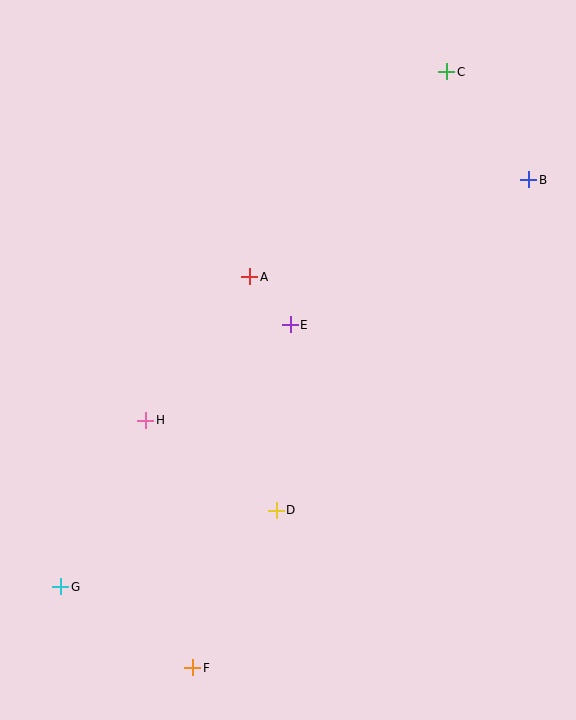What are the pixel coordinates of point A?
Point A is at (250, 277).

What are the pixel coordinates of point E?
Point E is at (290, 325).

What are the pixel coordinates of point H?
Point H is at (146, 420).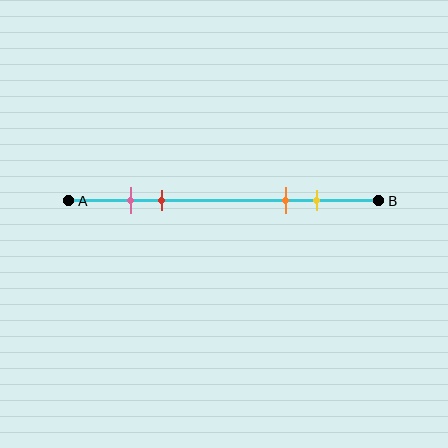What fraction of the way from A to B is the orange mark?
The orange mark is approximately 70% (0.7) of the way from A to B.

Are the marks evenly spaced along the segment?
No, the marks are not evenly spaced.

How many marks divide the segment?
There are 4 marks dividing the segment.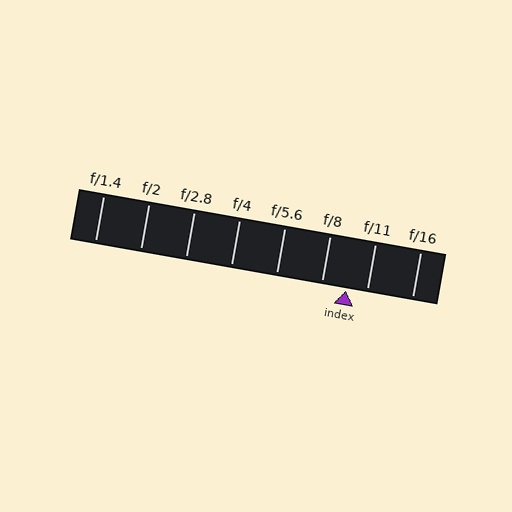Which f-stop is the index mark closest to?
The index mark is closest to f/11.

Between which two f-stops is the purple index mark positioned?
The index mark is between f/8 and f/11.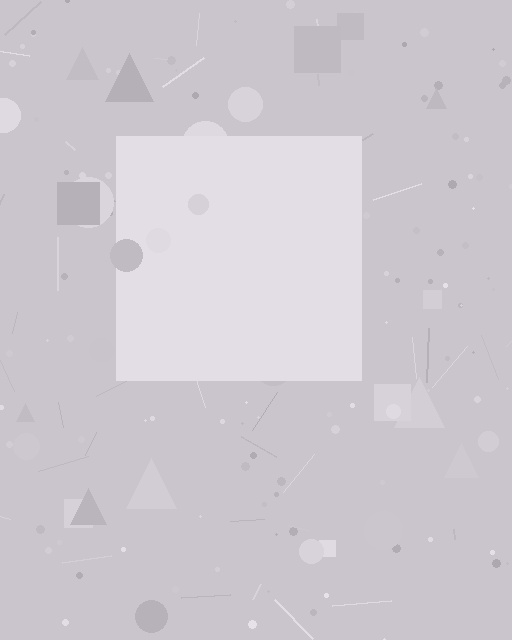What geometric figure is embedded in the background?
A square is embedded in the background.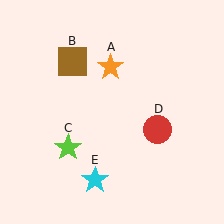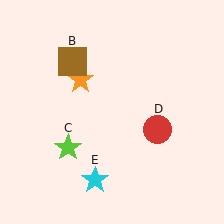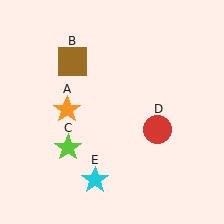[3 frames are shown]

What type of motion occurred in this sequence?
The orange star (object A) rotated counterclockwise around the center of the scene.